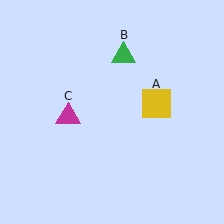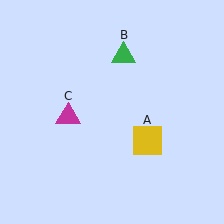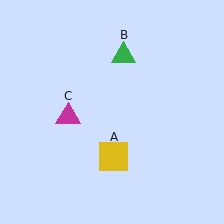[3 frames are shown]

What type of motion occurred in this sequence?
The yellow square (object A) rotated clockwise around the center of the scene.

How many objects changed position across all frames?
1 object changed position: yellow square (object A).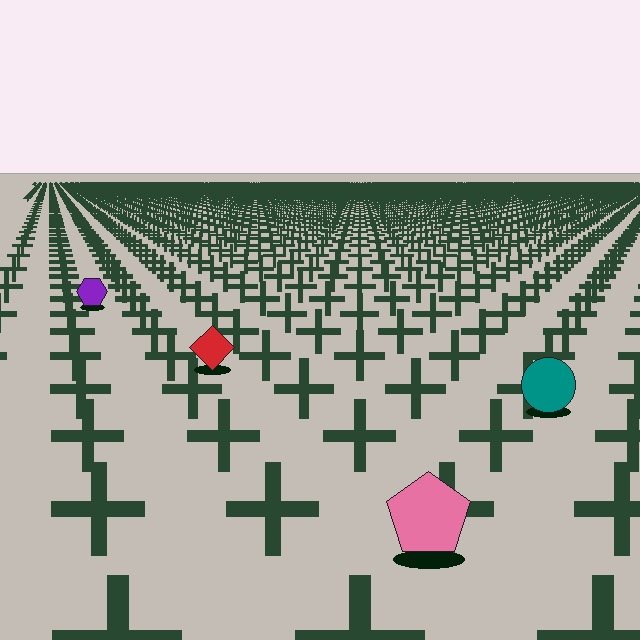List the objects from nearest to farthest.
From nearest to farthest: the pink pentagon, the teal circle, the red diamond, the purple hexagon.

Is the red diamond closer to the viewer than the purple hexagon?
Yes. The red diamond is closer — you can tell from the texture gradient: the ground texture is coarser near it.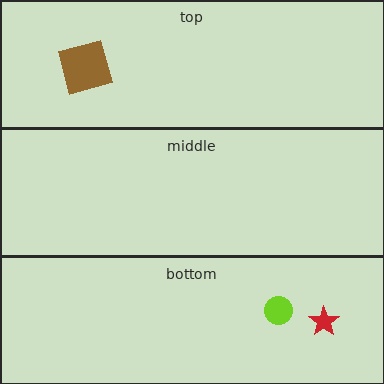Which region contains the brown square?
The top region.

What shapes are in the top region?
The brown square.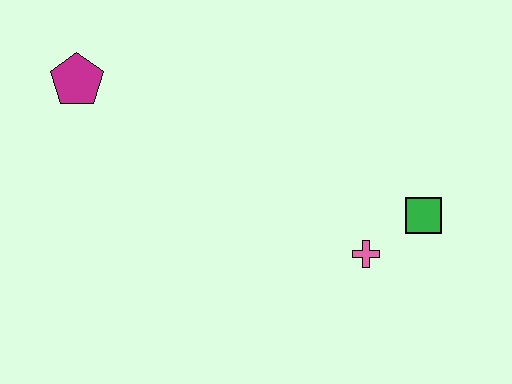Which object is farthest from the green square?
The magenta pentagon is farthest from the green square.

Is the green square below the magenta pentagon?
Yes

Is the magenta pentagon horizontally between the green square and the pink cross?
No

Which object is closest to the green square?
The pink cross is closest to the green square.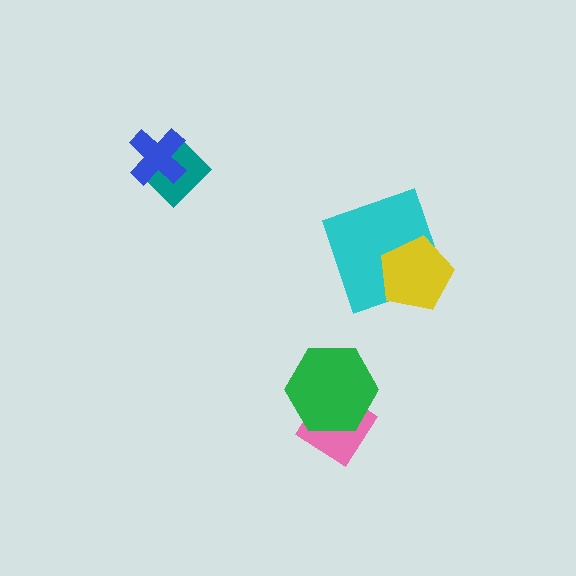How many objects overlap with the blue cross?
1 object overlaps with the blue cross.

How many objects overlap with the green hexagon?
1 object overlaps with the green hexagon.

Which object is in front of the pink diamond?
The green hexagon is in front of the pink diamond.